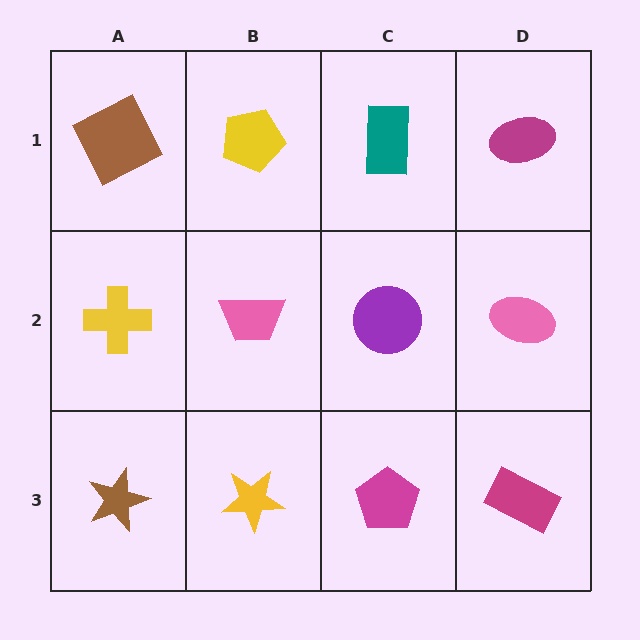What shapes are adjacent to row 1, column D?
A pink ellipse (row 2, column D), a teal rectangle (row 1, column C).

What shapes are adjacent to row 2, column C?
A teal rectangle (row 1, column C), a magenta pentagon (row 3, column C), a pink trapezoid (row 2, column B), a pink ellipse (row 2, column D).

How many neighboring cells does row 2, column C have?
4.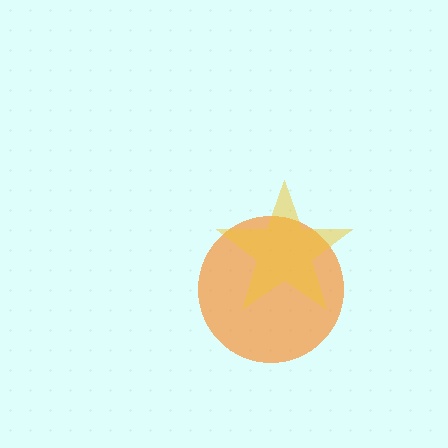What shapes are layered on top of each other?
The layered shapes are: an orange circle, a yellow star.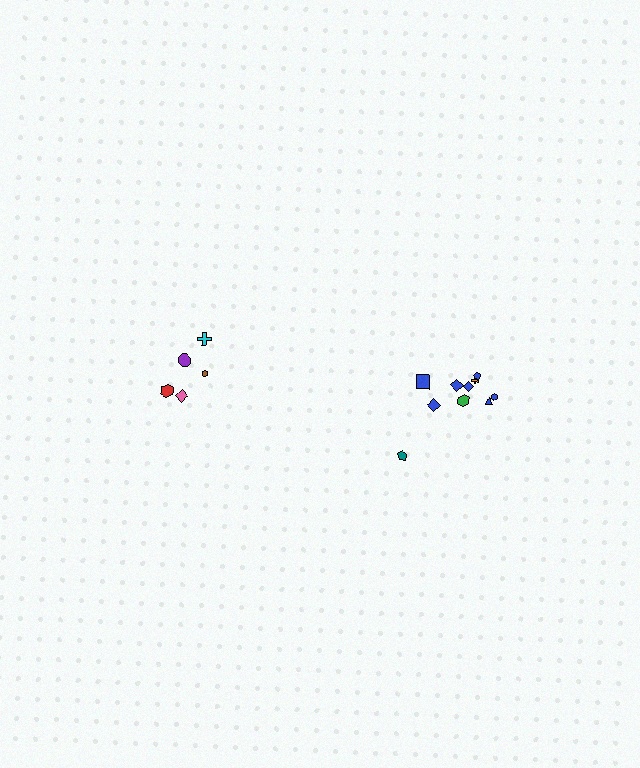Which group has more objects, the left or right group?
The right group.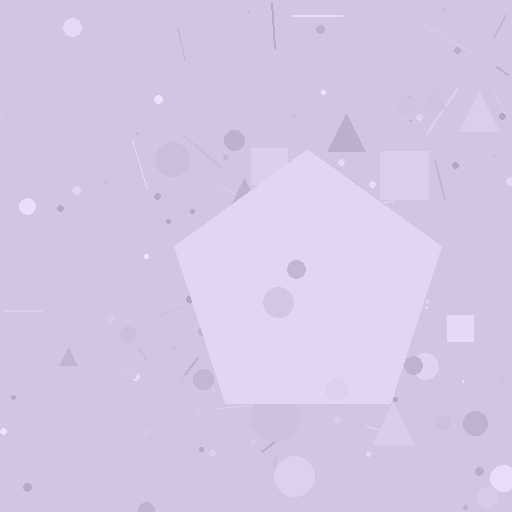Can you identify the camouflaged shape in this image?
The camouflaged shape is a pentagon.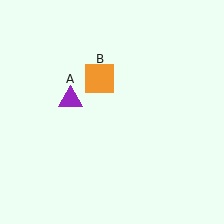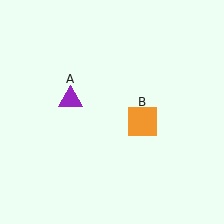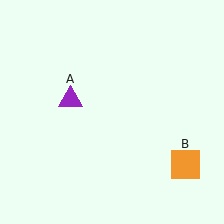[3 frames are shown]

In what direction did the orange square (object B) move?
The orange square (object B) moved down and to the right.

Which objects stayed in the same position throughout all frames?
Purple triangle (object A) remained stationary.